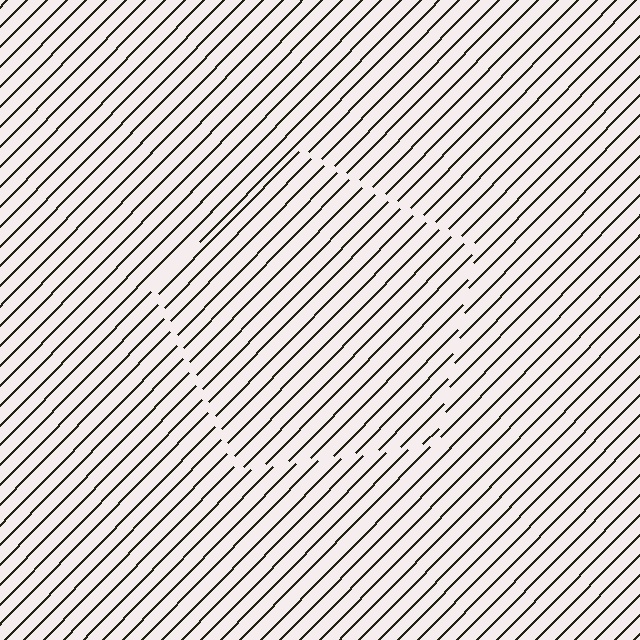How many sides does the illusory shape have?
5 sides — the line-ends trace a pentagon.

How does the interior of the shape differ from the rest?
The interior of the shape contains the same grating, shifted by half a period — the contour is defined by the phase discontinuity where line-ends from the inner and outer gratings abut.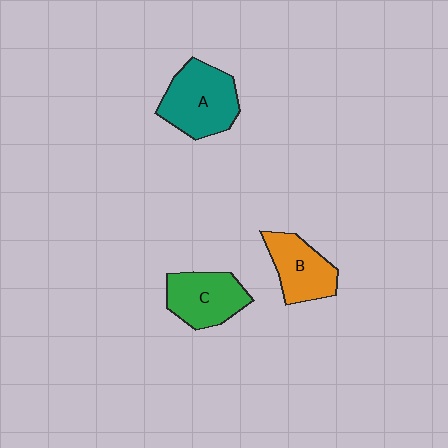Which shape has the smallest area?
Shape B (orange).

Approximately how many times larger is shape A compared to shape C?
Approximately 1.2 times.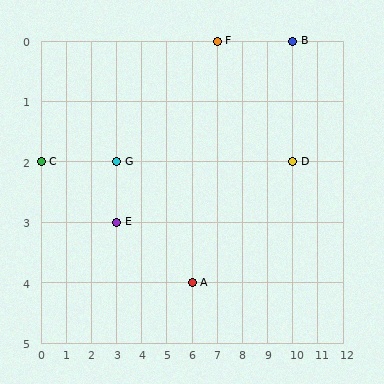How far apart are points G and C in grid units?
Points G and C are 3 columns apart.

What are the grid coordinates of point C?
Point C is at grid coordinates (0, 2).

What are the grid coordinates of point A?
Point A is at grid coordinates (6, 4).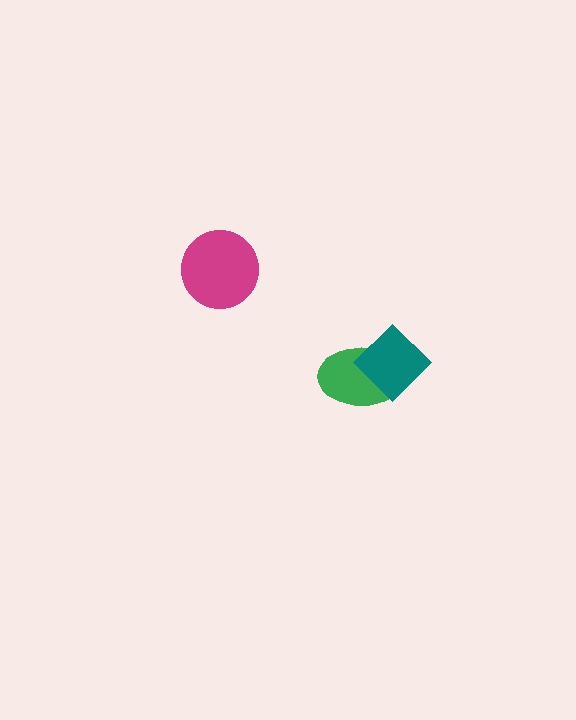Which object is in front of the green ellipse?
The teal diamond is in front of the green ellipse.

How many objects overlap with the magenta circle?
0 objects overlap with the magenta circle.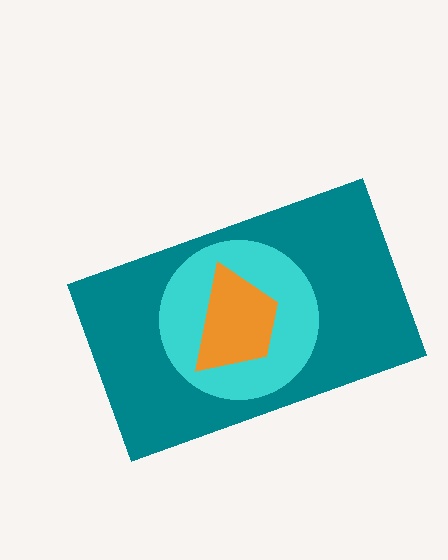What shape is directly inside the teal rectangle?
The cyan circle.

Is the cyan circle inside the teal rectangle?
Yes.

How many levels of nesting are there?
3.